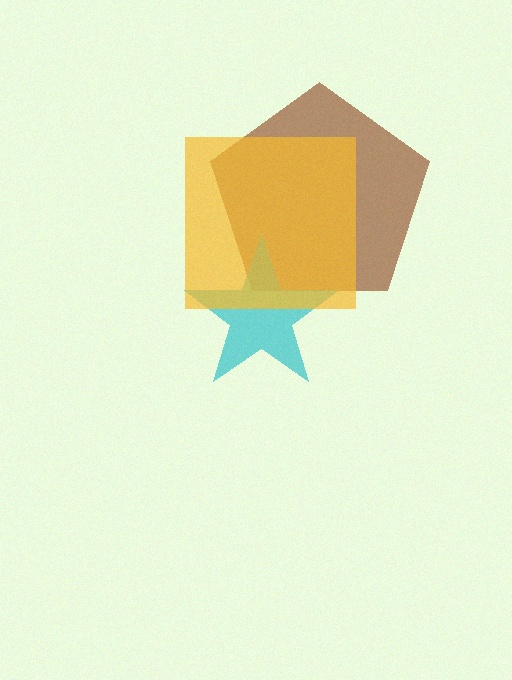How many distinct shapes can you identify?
There are 3 distinct shapes: a brown pentagon, a cyan star, a yellow square.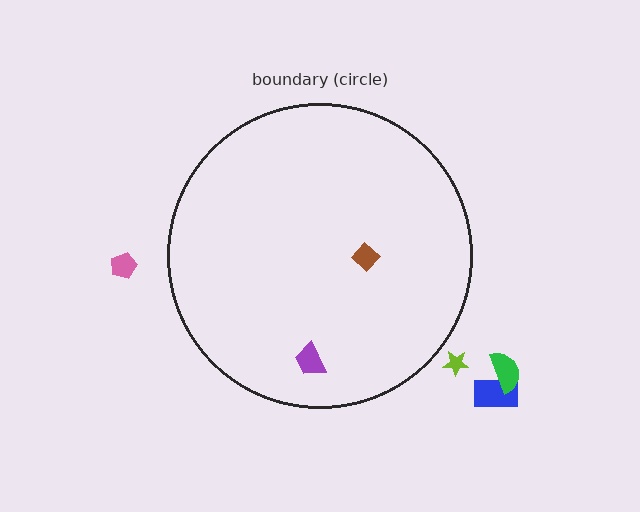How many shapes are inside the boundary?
2 inside, 4 outside.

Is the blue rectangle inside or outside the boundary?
Outside.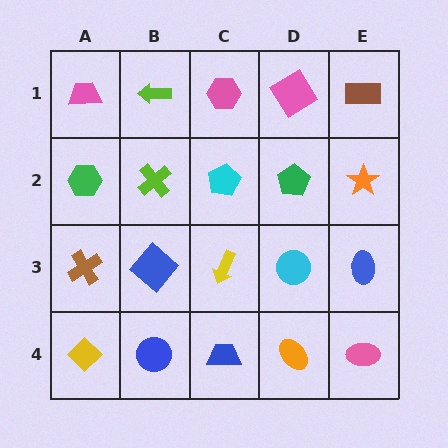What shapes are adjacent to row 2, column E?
A brown rectangle (row 1, column E), a blue ellipse (row 3, column E), a green pentagon (row 2, column D).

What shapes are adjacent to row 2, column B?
A lime arrow (row 1, column B), a blue diamond (row 3, column B), a green hexagon (row 2, column A), a cyan pentagon (row 2, column C).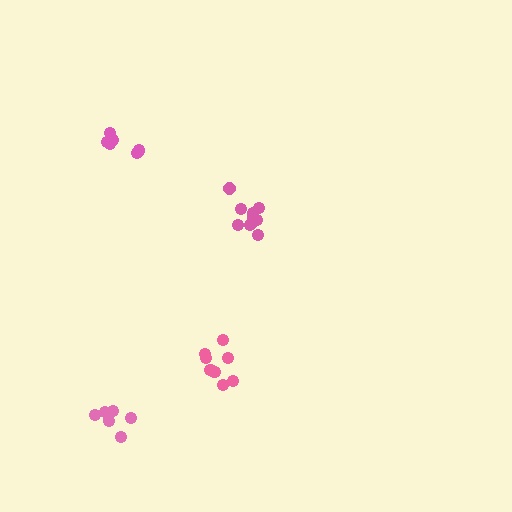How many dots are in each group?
Group 1: 8 dots, Group 2: 11 dots, Group 3: 6 dots, Group 4: 7 dots (32 total).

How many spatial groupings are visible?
There are 4 spatial groupings.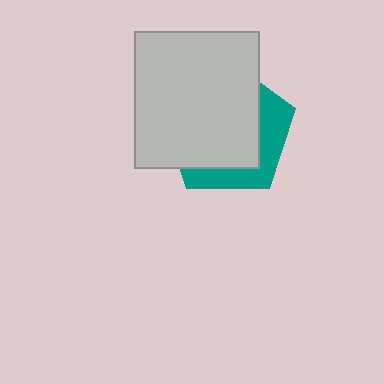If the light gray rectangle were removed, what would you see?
You would see the complete teal pentagon.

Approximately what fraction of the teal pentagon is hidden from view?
Roughly 68% of the teal pentagon is hidden behind the light gray rectangle.